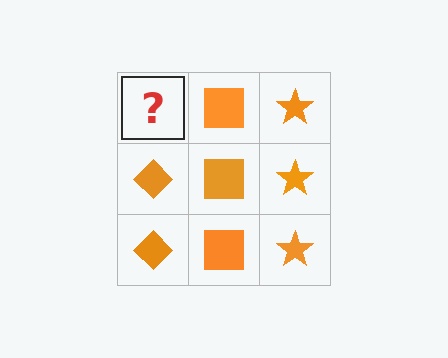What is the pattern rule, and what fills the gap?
The rule is that each column has a consistent shape. The gap should be filled with an orange diamond.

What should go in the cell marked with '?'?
The missing cell should contain an orange diamond.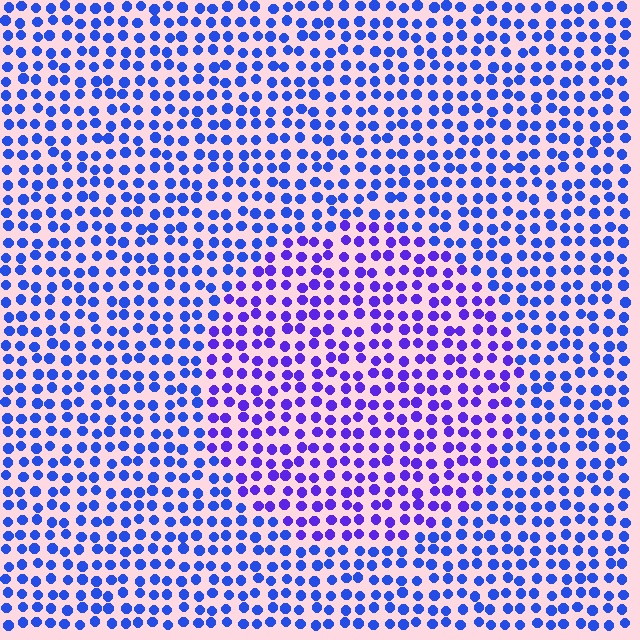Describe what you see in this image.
The image is filled with small blue elements in a uniform arrangement. A circle-shaped region is visible where the elements are tinted to a slightly different hue, forming a subtle color boundary.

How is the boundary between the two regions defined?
The boundary is defined purely by a slight shift in hue (about 30 degrees). Spacing, size, and orientation are identical on both sides.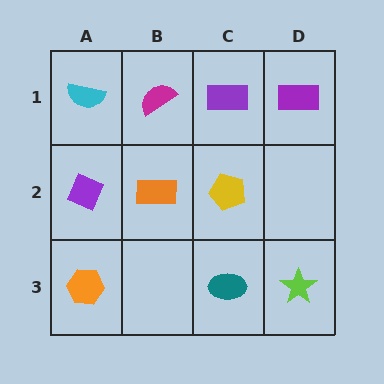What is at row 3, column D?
A lime star.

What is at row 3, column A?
An orange hexagon.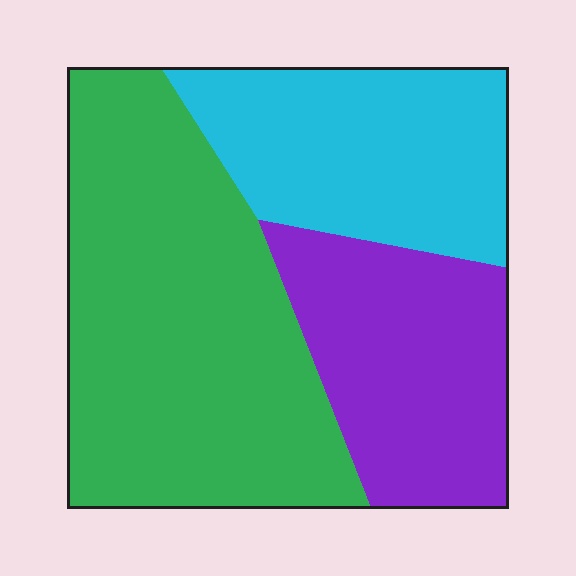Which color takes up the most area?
Green, at roughly 50%.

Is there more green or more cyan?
Green.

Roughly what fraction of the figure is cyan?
Cyan takes up about one quarter (1/4) of the figure.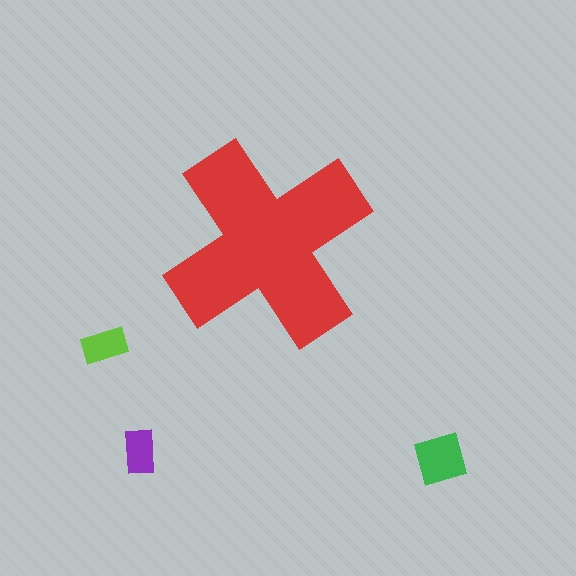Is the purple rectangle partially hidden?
No, the purple rectangle is fully visible.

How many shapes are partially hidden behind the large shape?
0 shapes are partially hidden.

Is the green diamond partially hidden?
No, the green diamond is fully visible.